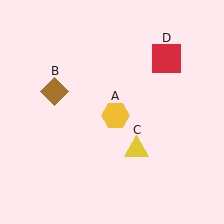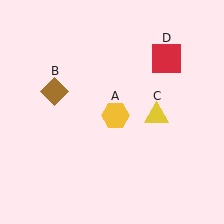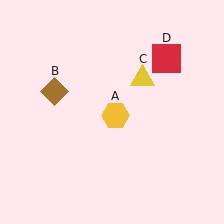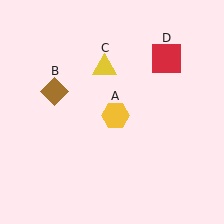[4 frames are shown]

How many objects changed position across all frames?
1 object changed position: yellow triangle (object C).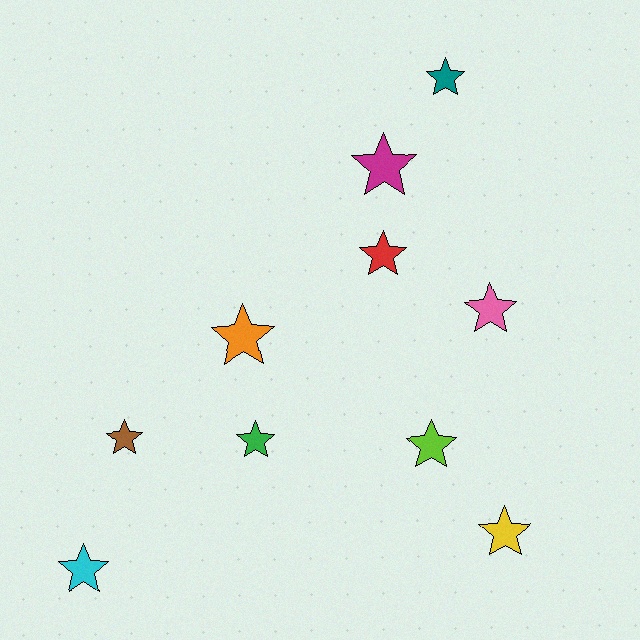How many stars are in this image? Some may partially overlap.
There are 10 stars.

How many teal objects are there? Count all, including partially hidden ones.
There is 1 teal object.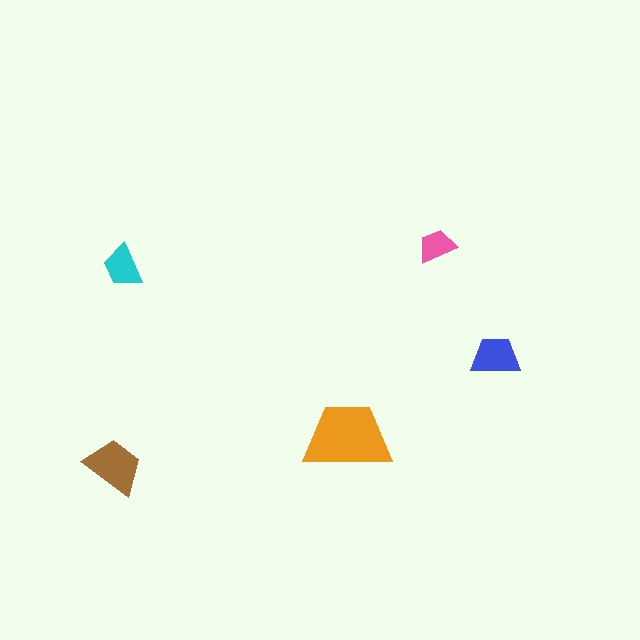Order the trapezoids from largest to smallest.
the orange one, the brown one, the blue one, the cyan one, the pink one.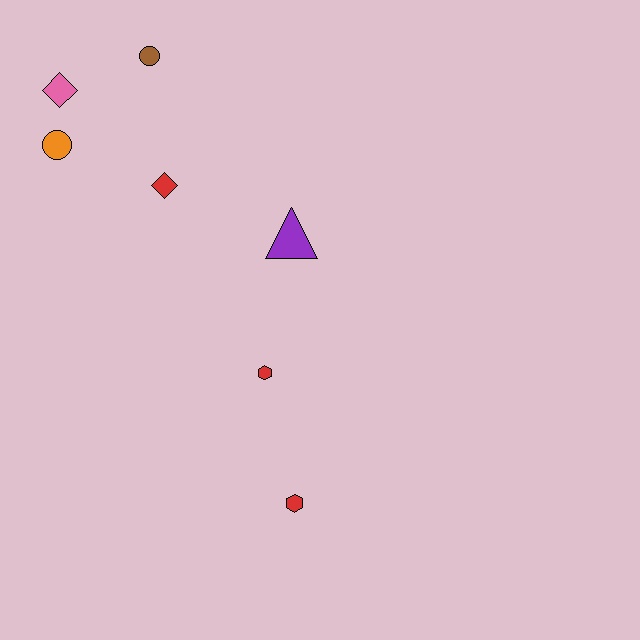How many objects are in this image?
There are 7 objects.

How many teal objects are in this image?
There are no teal objects.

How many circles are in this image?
There are 2 circles.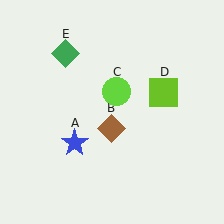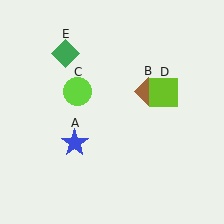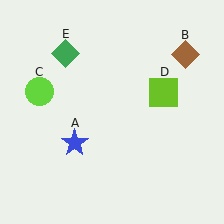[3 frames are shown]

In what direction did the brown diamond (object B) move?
The brown diamond (object B) moved up and to the right.